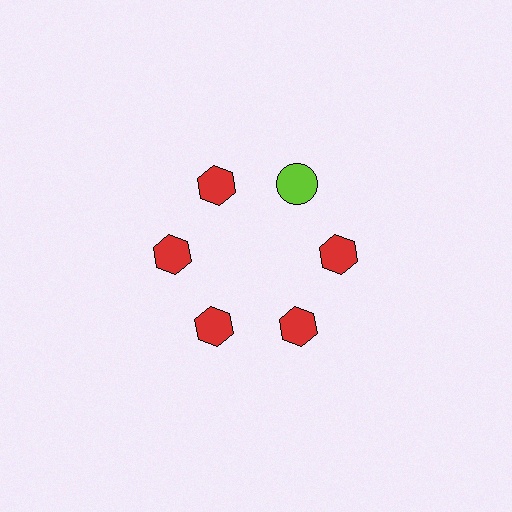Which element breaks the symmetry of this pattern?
The lime circle at roughly the 1 o'clock position breaks the symmetry. All other shapes are red hexagons.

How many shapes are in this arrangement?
There are 6 shapes arranged in a ring pattern.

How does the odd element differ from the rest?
It differs in both color (lime instead of red) and shape (circle instead of hexagon).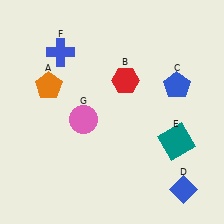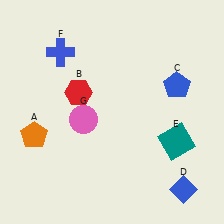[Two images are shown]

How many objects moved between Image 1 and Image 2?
2 objects moved between the two images.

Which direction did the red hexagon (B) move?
The red hexagon (B) moved left.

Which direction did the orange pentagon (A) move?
The orange pentagon (A) moved down.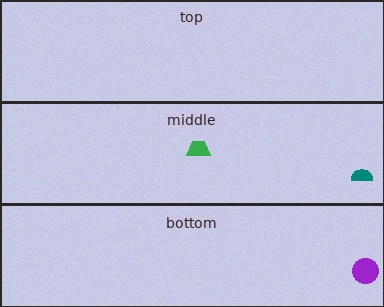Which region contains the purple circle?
The bottom region.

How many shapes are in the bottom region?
1.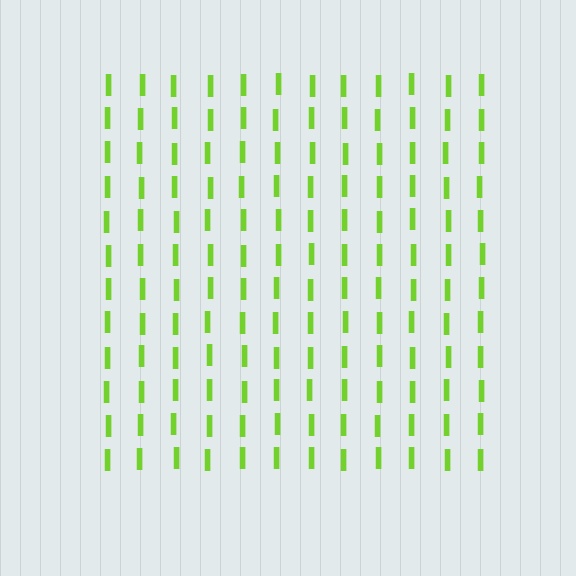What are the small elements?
The small elements are letter I's.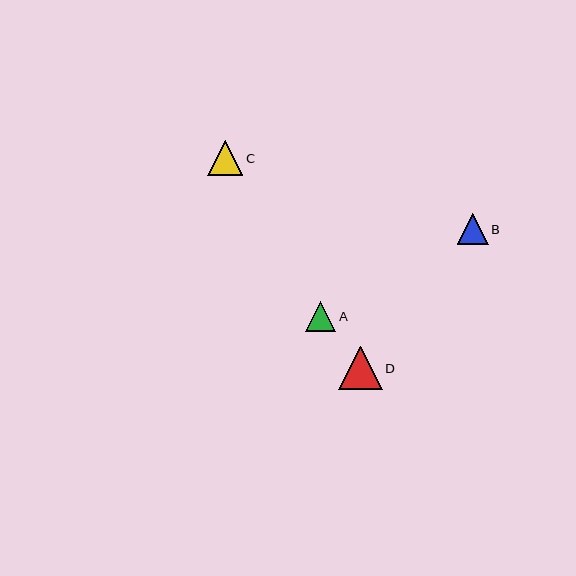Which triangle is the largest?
Triangle D is the largest with a size of approximately 43 pixels.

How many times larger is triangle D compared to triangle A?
Triangle D is approximately 1.4 times the size of triangle A.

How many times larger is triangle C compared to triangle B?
Triangle C is approximately 1.1 times the size of triangle B.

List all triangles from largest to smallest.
From largest to smallest: D, C, B, A.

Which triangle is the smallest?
Triangle A is the smallest with a size of approximately 30 pixels.